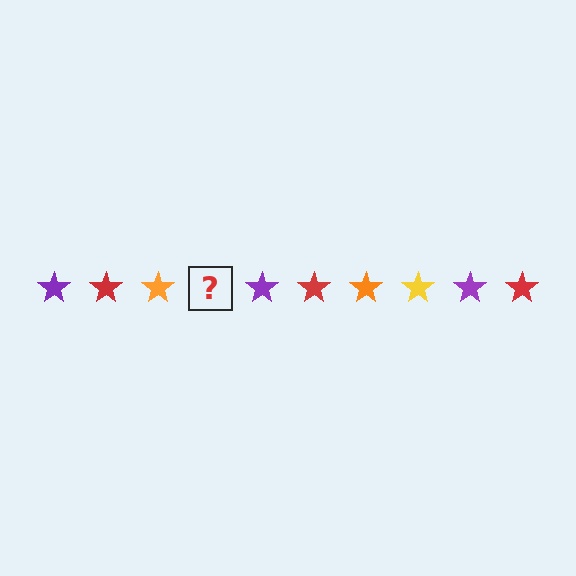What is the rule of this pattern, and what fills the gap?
The rule is that the pattern cycles through purple, red, orange, yellow stars. The gap should be filled with a yellow star.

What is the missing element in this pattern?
The missing element is a yellow star.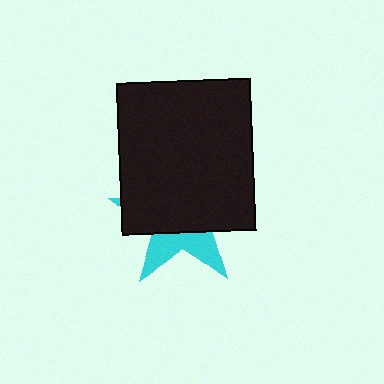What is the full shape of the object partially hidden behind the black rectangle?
The partially hidden object is a cyan star.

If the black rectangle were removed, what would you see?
You would see the complete cyan star.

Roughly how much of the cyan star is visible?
A small part of it is visible (roughly 32%).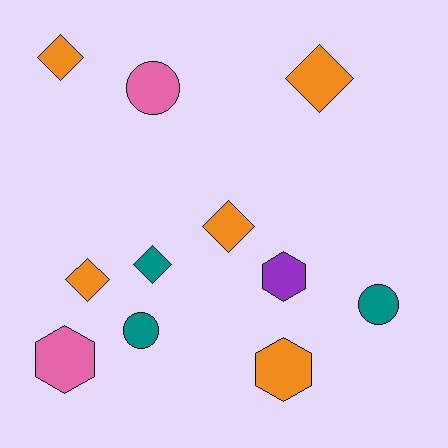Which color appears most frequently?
Orange, with 5 objects.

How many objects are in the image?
There are 11 objects.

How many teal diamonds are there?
There is 1 teal diamond.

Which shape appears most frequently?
Diamond, with 5 objects.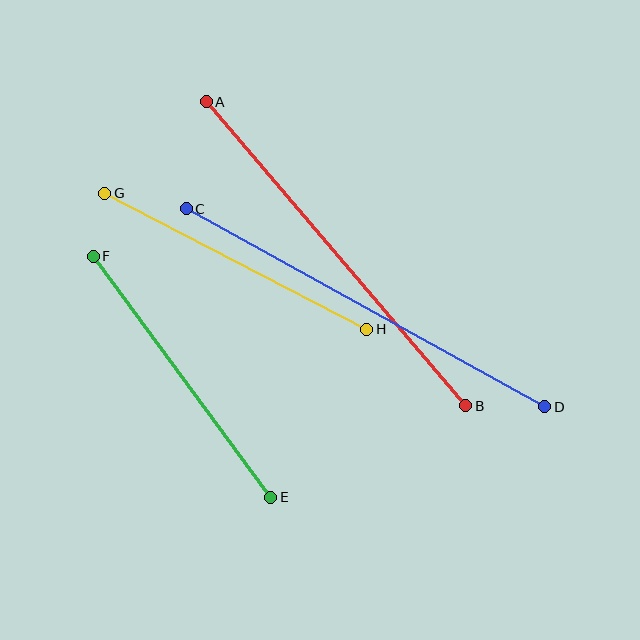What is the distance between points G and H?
The distance is approximately 295 pixels.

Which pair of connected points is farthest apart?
Points C and D are farthest apart.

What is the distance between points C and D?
The distance is approximately 409 pixels.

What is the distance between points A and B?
The distance is approximately 400 pixels.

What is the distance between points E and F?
The distance is approximately 299 pixels.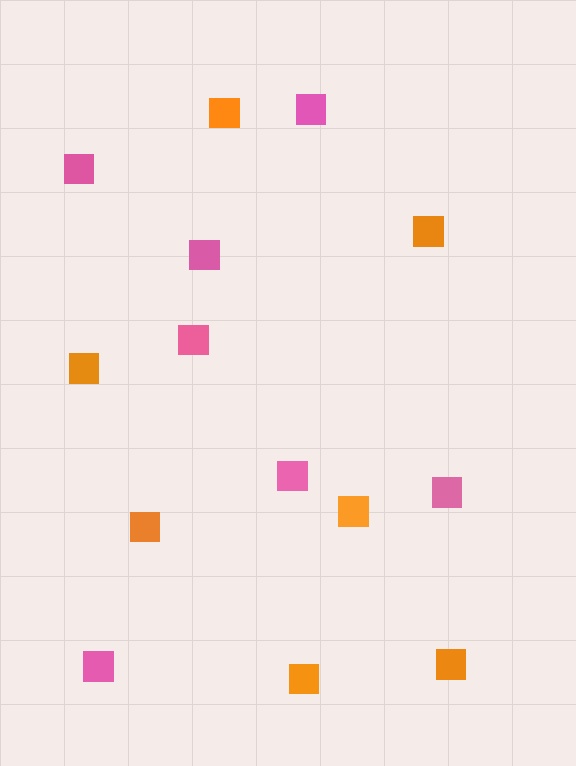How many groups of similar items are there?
There are 2 groups: one group of orange squares (7) and one group of pink squares (7).